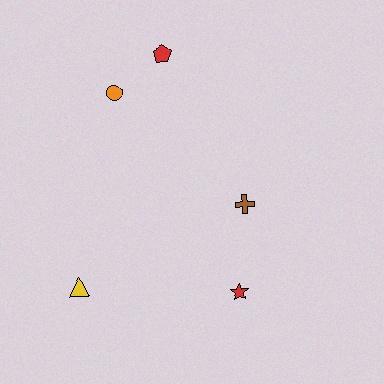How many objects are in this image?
There are 5 objects.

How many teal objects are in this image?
There are no teal objects.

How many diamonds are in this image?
There are no diamonds.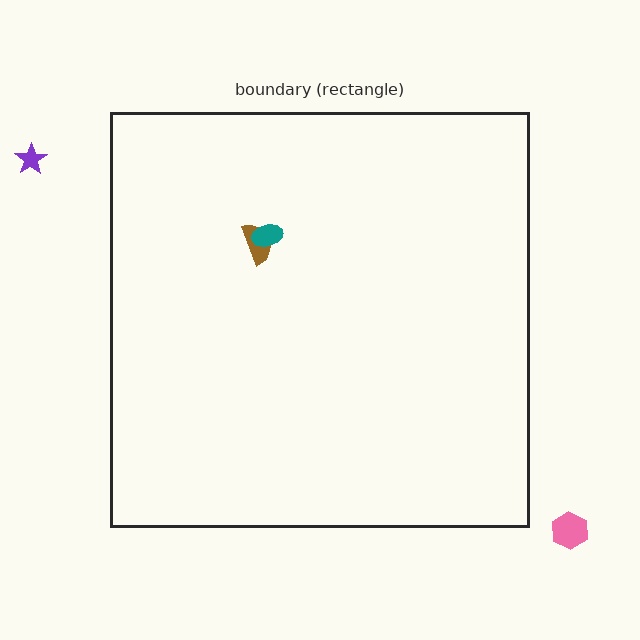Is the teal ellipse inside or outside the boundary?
Inside.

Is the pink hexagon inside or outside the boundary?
Outside.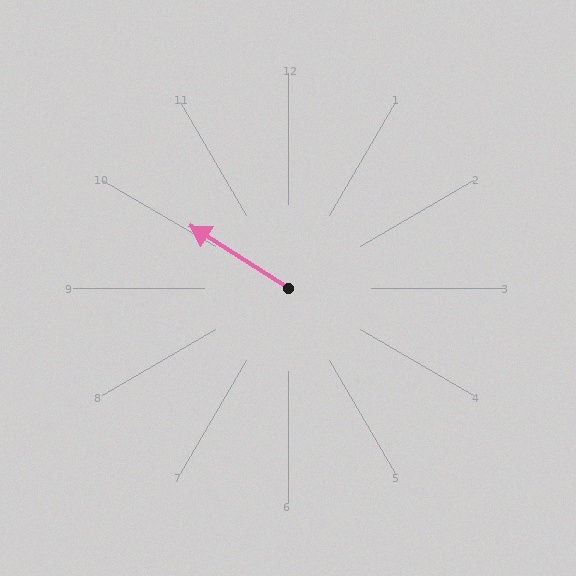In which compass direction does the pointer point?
Northwest.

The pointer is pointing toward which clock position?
Roughly 10 o'clock.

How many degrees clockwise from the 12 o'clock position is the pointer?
Approximately 302 degrees.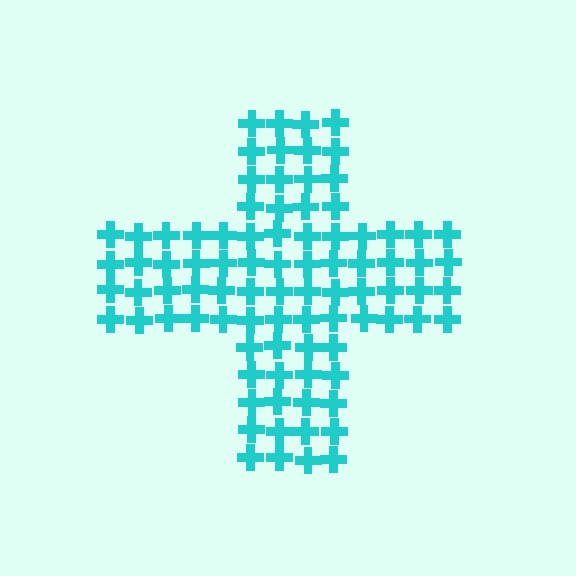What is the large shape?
The large shape is a cross.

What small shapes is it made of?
It is made of small crosses.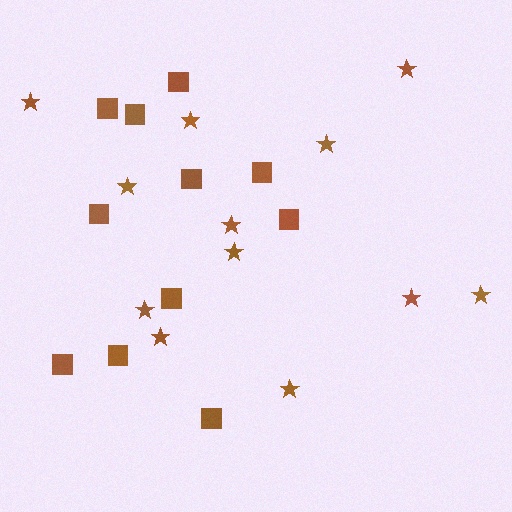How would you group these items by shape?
There are 2 groups: one group of squares (11) and one group of stars (12).